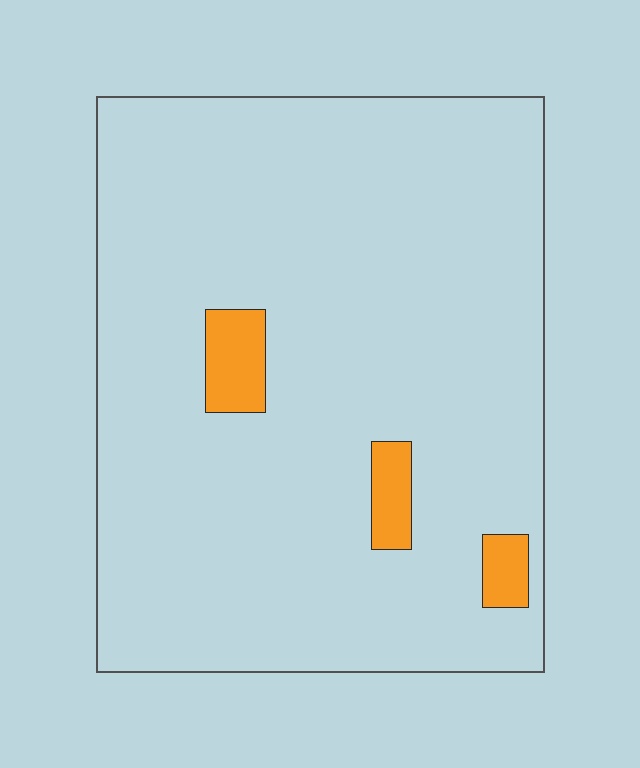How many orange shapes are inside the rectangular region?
3.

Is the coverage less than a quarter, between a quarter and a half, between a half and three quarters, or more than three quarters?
Less than a quarter.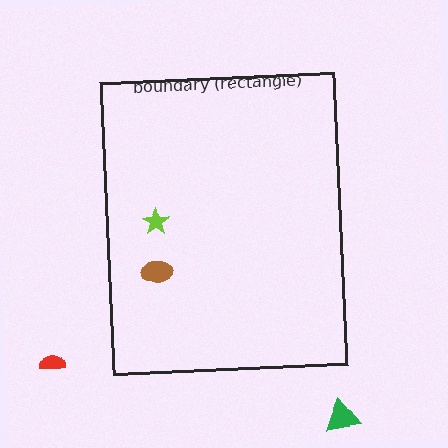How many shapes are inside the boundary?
2 inside, 2 outside.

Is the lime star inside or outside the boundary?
Inside.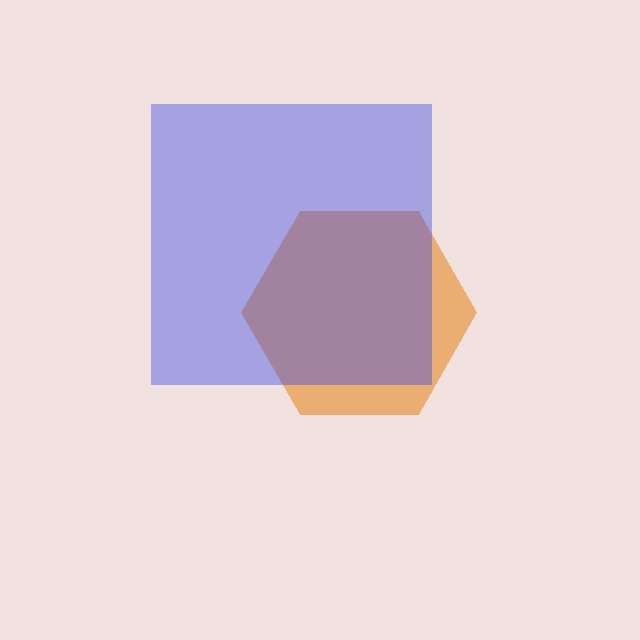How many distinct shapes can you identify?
There are 2 distinct shapes: an orange hexagon, a blue square.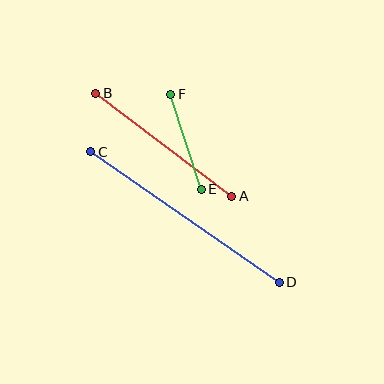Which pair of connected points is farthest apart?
Points C and D are farthest apart.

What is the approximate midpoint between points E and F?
The midpoint is at approximately (186, 142) pixels.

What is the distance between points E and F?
The distance is approximately 100 pixels.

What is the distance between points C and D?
The distance is approximately 230 pixels.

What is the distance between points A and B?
The distance is approximately 171 pixels.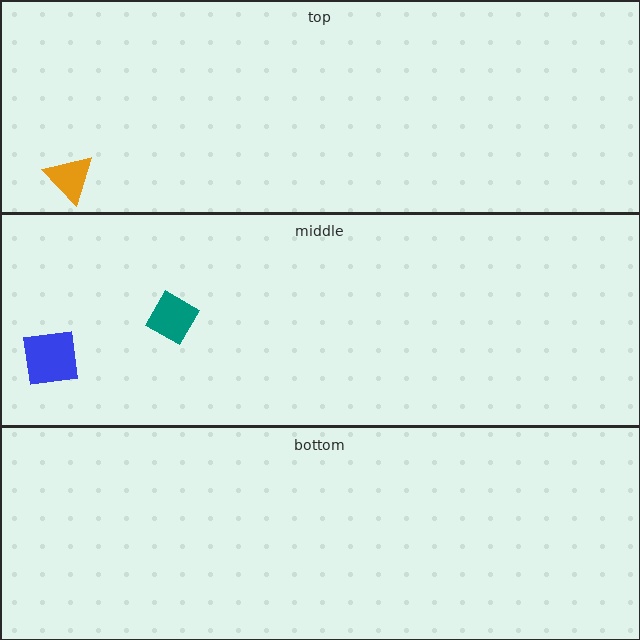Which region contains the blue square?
The middle region.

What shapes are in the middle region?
The blue square, the teal diamond.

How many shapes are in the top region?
1.